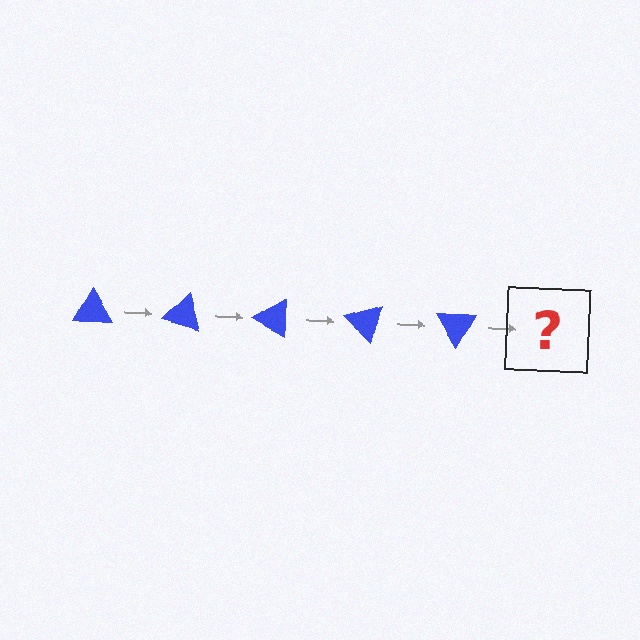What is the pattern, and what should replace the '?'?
The pattern is that the triangle rotates 15 degrees each step. The '?' should be a blue triangle rotated 75 degrees.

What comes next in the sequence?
The next element should be a blue triangle rotated 75 degrees.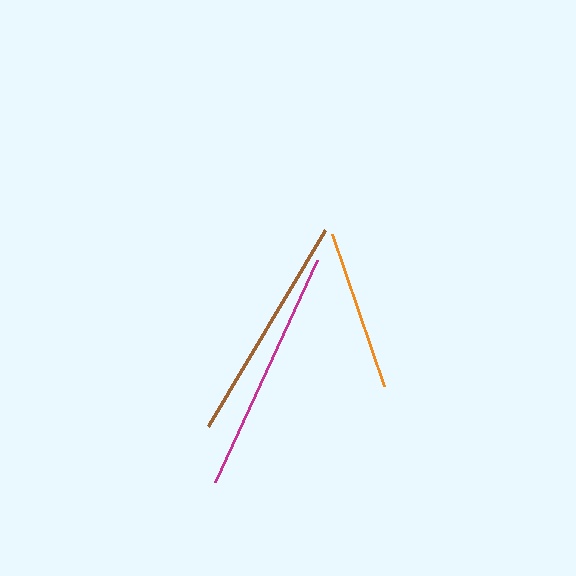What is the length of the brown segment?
The brown segment is approximately 229 pixels long.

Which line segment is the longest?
The magenta line is the longest at approximately 244 pixels.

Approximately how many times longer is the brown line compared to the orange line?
The brown line is approximately 1.4 times the length of the orange line.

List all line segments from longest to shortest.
From longest to shortest: magenta, brown, orange.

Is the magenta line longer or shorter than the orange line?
The magenta line is longer than the orange line.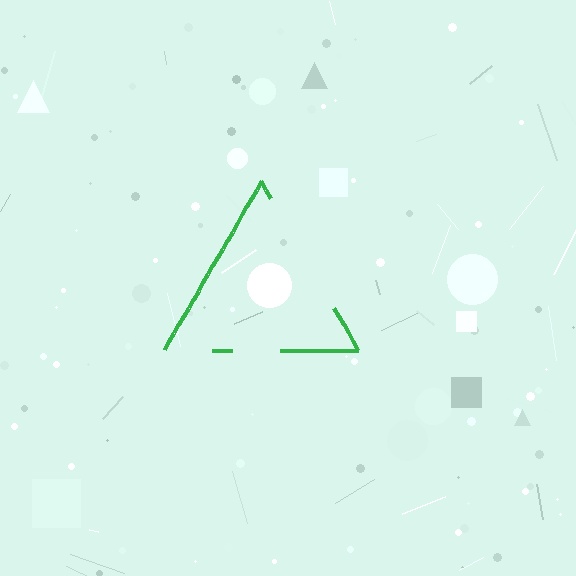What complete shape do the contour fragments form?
The contour fragments form a triangle.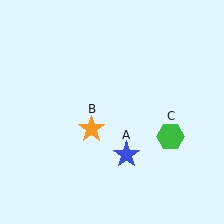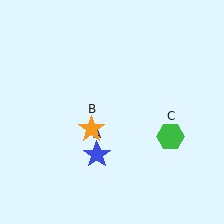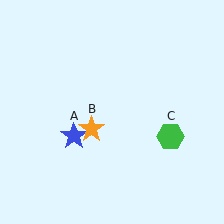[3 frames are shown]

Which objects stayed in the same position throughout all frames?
Orange star (object B) and green hexagon (object C) remained stationary.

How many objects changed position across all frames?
1 object changed position: blue star (object A).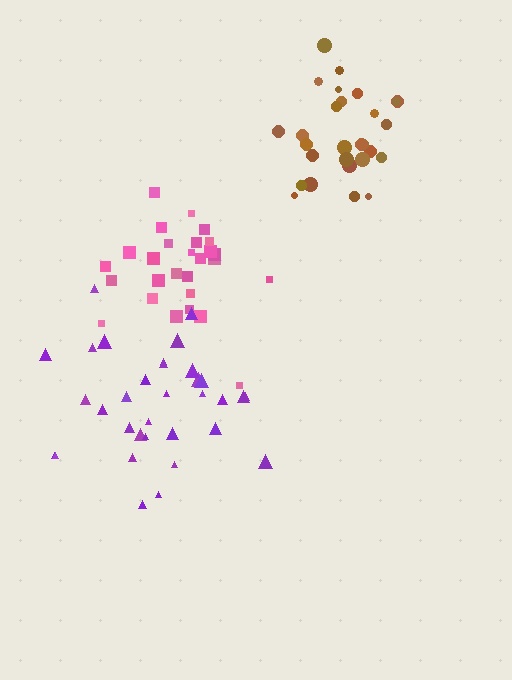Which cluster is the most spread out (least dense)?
Purple.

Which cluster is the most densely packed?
Pink.